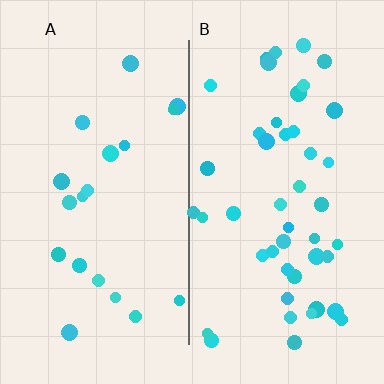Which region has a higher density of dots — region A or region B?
B (the right).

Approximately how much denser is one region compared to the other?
Approximately 2.4× — region B over region A.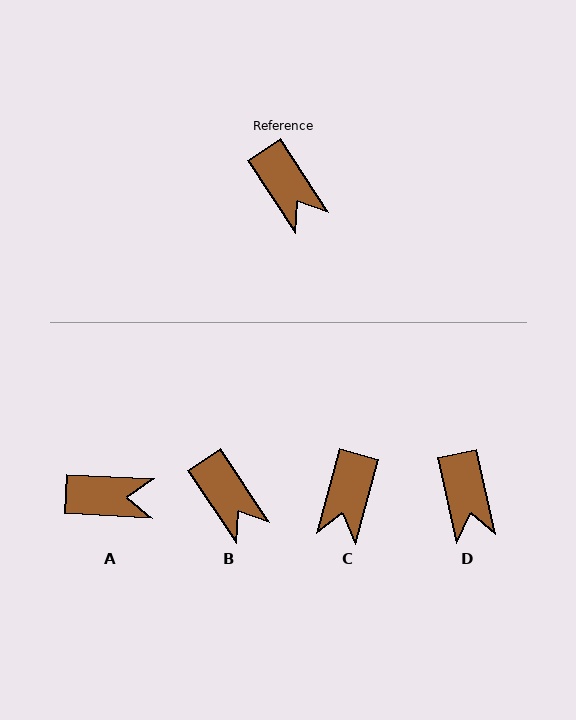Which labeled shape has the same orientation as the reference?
B.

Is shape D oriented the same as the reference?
No, it is off by about 21 degrees.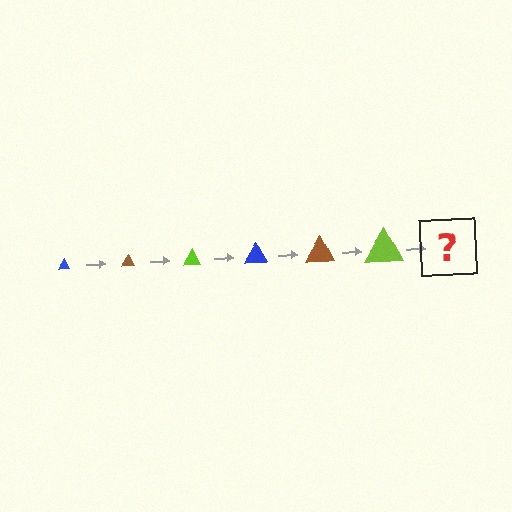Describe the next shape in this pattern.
It should be a blue triangle, larger than the previous one.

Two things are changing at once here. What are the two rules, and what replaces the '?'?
The two rules are that the triangle grows larger each step and the color cycles through blue, brown, and lime. The '?' should be a blue triangle, larger than the previous one.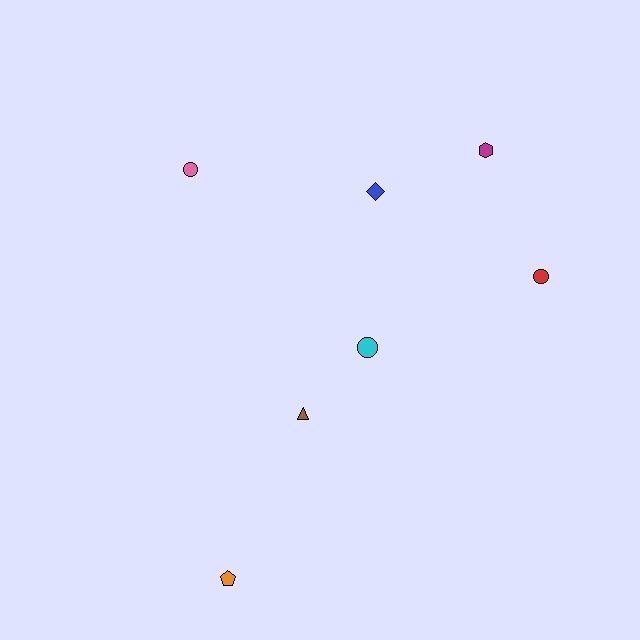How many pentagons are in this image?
There is 1 pentagon.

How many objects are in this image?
There are 7 objects.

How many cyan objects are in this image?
There is 1 cyan object.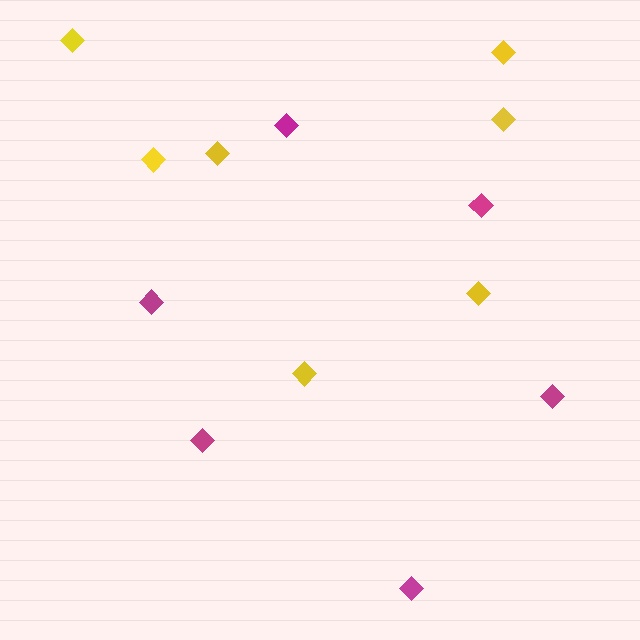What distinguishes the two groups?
There are 2 groups: one group of yellow diamonds (7) and one group of magenta diamonds (6).